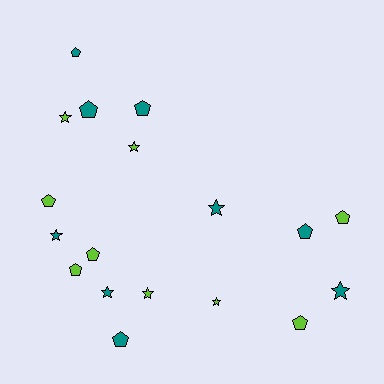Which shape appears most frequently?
Pentagon, with 10 objects.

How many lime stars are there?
There are 4 lime stars.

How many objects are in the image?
There are 18 objects.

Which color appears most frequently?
Lime, with 9 objects.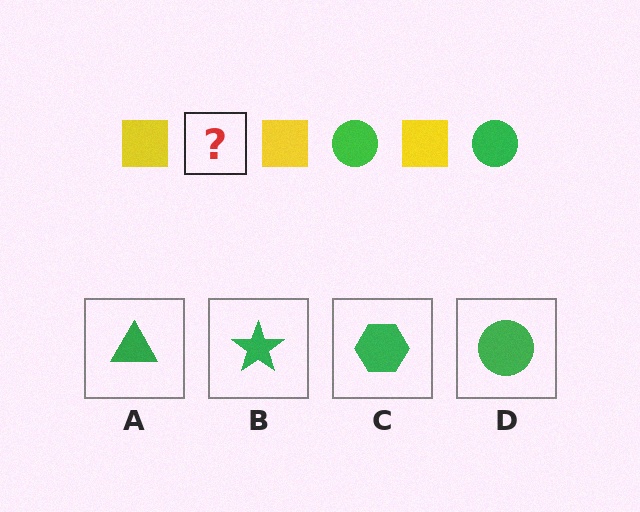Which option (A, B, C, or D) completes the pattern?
D.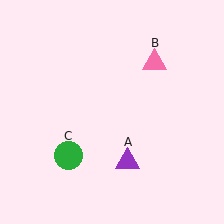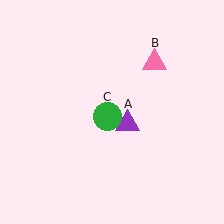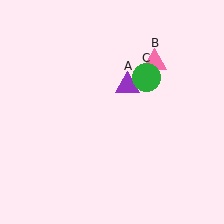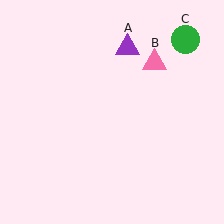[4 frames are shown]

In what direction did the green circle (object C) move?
The green circle (object C) moved up and to the right.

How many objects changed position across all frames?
2 objects changed position: purple triangle (object A), green circle (object C).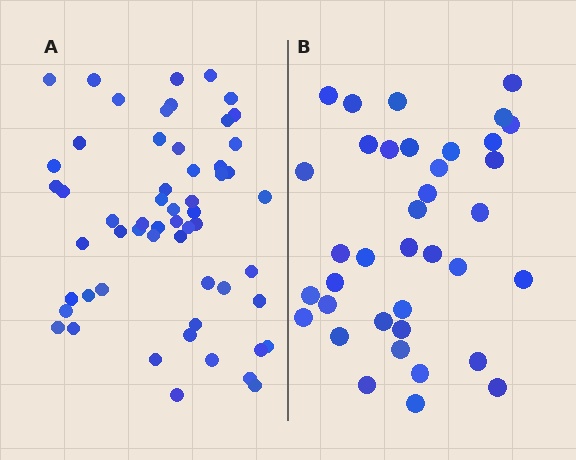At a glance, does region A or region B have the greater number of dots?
Region A (the left region) has more dots.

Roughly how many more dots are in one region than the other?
Region A has approximately 20 more dots than region B.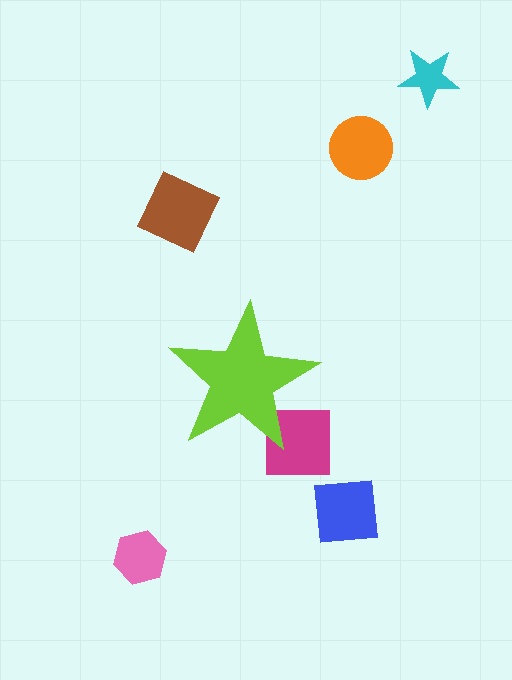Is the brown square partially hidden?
No, the brown square is fully visible.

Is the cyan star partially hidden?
No, the cyan star is fully visible.